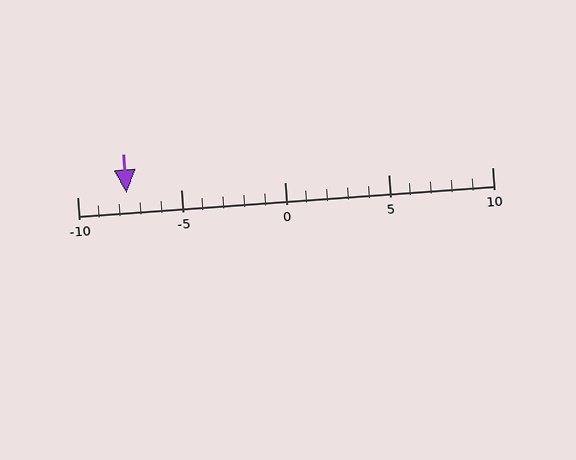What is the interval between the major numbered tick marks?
The major tick marks are spaced 5 units apart.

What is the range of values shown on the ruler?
The ruler shows values from -10 to 10.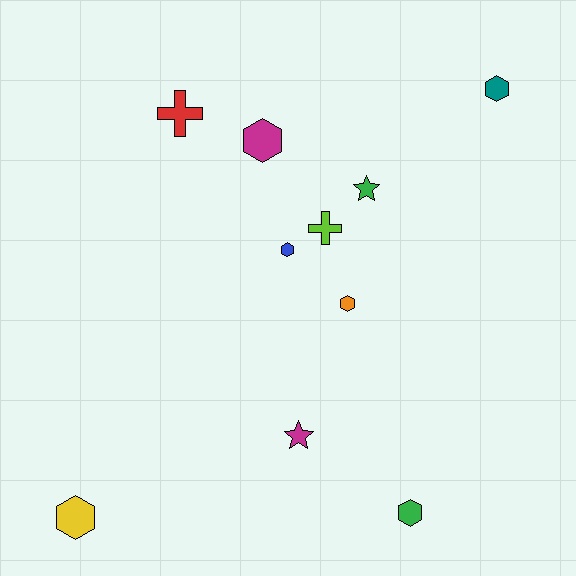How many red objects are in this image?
There is 1 red object.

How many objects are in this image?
There are 10 objects.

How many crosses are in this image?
There are 2 crosses.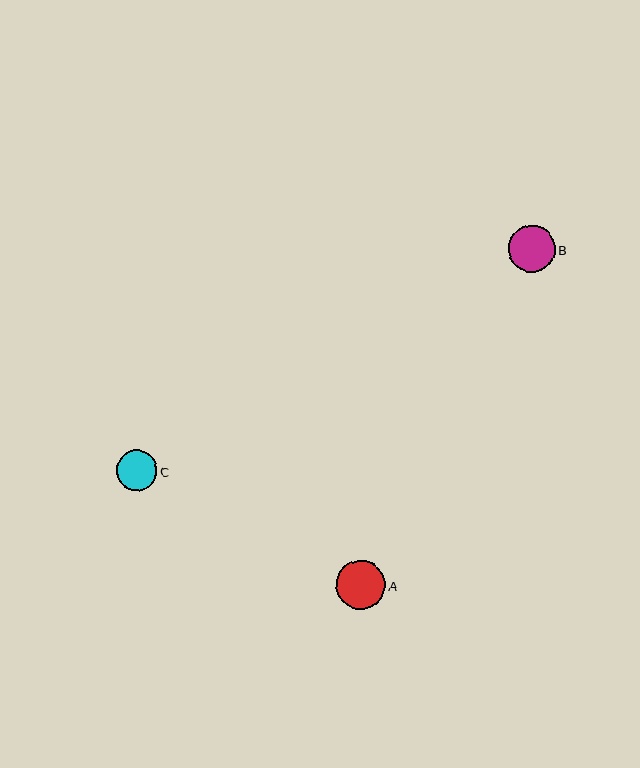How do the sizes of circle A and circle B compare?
Circle A and circle B are approximately the same size.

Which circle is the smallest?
Circle C is the smallest with a size of approximately 40 pixels.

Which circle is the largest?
Circle A is the largest with a size of approximately 49 pixels.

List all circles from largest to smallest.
From largest to smallest: A, B, C.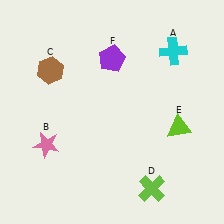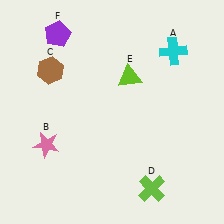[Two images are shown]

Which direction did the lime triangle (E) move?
The lime triangle (E) moved up.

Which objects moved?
The objects that moved are: the lime triangle (E), the purple pentagon (F).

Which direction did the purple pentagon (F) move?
The purple pentagon (F) moved left.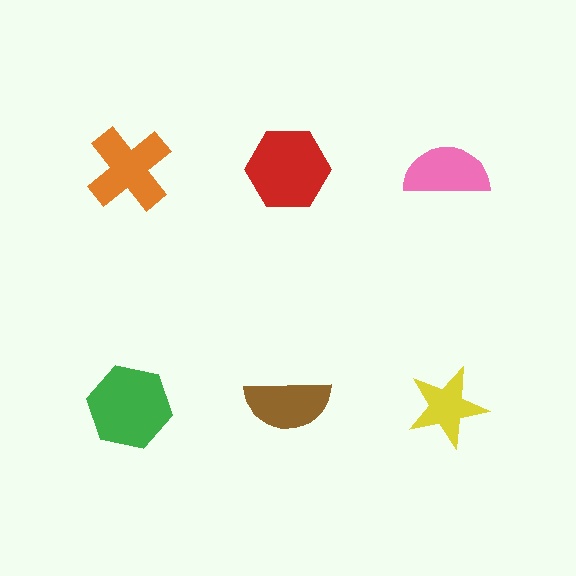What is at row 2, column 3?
A yellow star.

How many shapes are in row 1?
3 shapes.